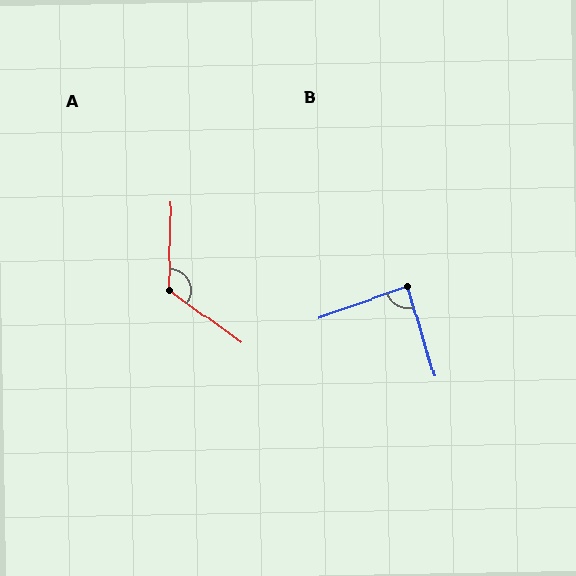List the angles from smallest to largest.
B (87°), A (124°).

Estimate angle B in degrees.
Approximately 87 degrees.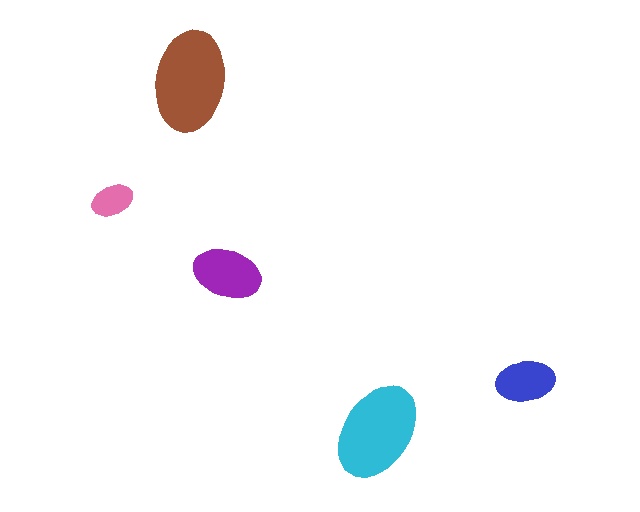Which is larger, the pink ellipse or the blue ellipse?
The blue one.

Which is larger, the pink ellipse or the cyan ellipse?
The cyan one.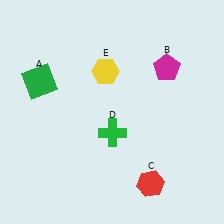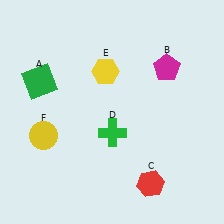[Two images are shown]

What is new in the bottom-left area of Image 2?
A yellow circle (F) was added in the bottom-left area of Image 2.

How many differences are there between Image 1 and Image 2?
There is 1 difference between the two images.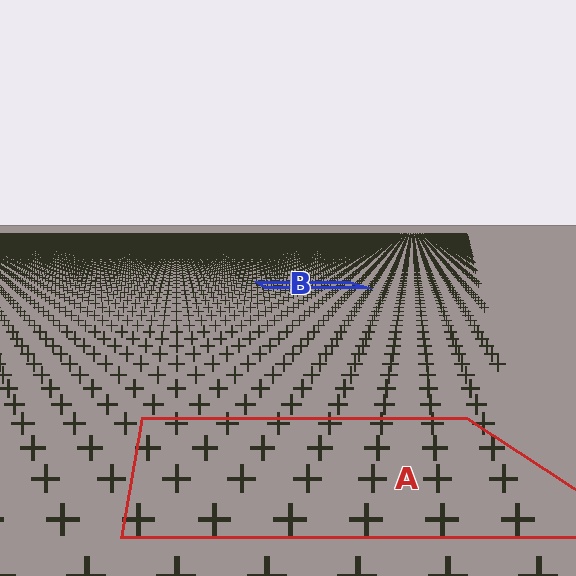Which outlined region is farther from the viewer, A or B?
Region B is farther from the viewer — the texture elements inside it appear smaller and more densely packed.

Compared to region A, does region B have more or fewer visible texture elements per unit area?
Region B has more texture elements per unit area — they are packed more densely because it is farther away.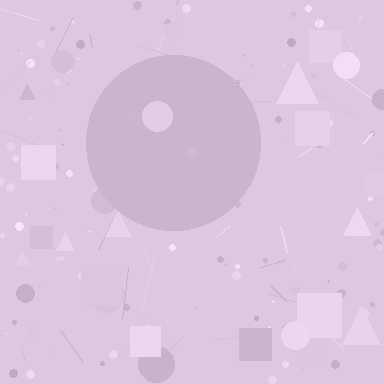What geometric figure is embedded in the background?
A circle is embedded in the background.